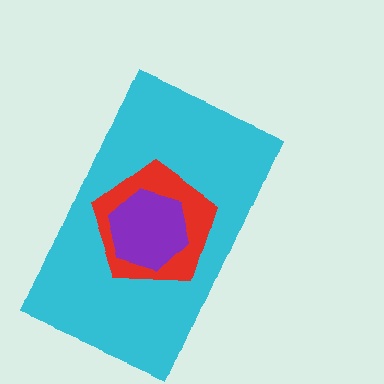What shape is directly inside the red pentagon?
The purple hexagon.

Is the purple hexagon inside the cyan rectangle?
Yes.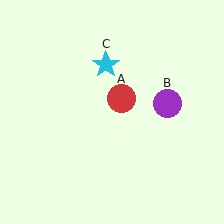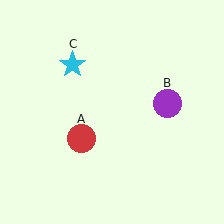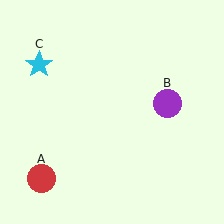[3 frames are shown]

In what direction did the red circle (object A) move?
The red circle (object A) moved down and to the left.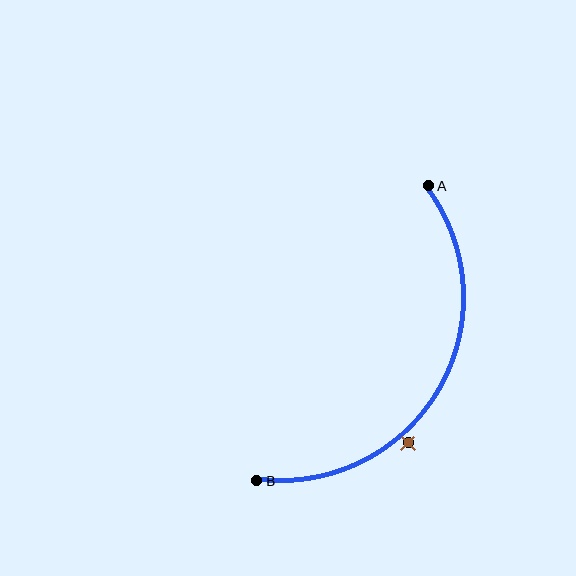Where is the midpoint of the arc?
The arc midpoint is the point on the curve farthest from the straight line joining A and B. It sits to the right of that line.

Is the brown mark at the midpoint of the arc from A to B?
No — the brown mark does not lie on the arc at all. It sits slightly outside the curve.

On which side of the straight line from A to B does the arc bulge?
The arc bulges to the right of the straight line connecting A and B.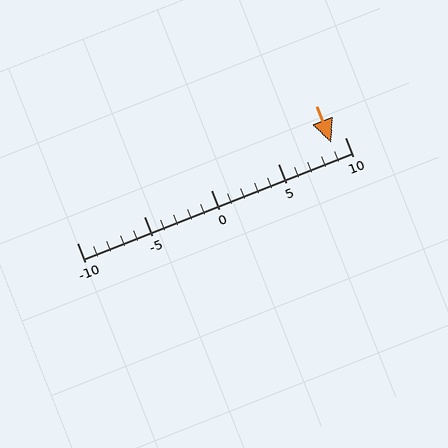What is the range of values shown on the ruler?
The ruler shows values from -10 to 10.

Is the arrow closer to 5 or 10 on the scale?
The arrow is closer to 10.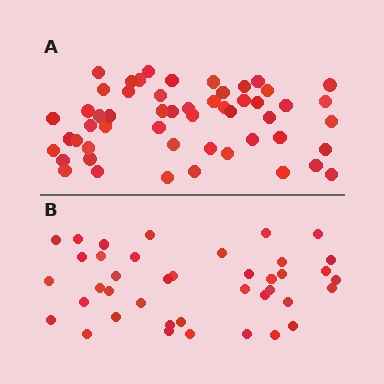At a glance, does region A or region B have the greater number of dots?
Region A (the top region) has more dots.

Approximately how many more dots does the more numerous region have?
Region A has approximately 15 more dots than region B.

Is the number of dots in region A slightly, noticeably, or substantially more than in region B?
Region A has noticeably more, but not dramatically so. The ratio is roughly 1.3 to 1.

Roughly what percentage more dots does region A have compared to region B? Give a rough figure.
About 30% more.